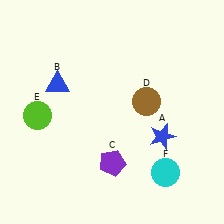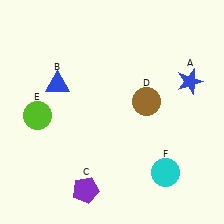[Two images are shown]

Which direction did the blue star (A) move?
The blue star (A) moved up.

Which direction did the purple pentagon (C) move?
The purple pentagon (C) moved down.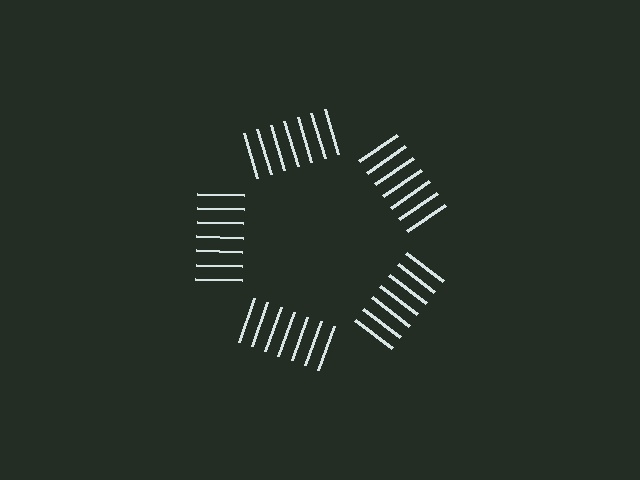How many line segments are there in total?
35 — 7 along each of the 5 edges.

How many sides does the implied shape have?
5 sides — the line-ends trace a pentagon.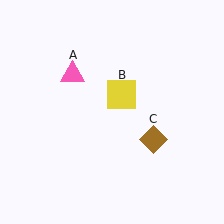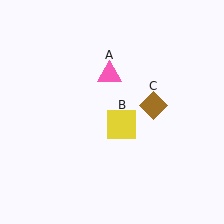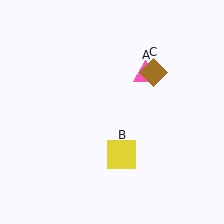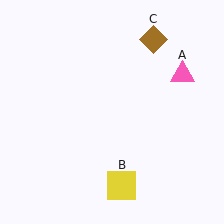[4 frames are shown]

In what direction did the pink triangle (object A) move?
The pink triangle (object A) moved right.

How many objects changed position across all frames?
3 objects changed position: pink triangle (object A), yellow square (object B), brown diamond (object C).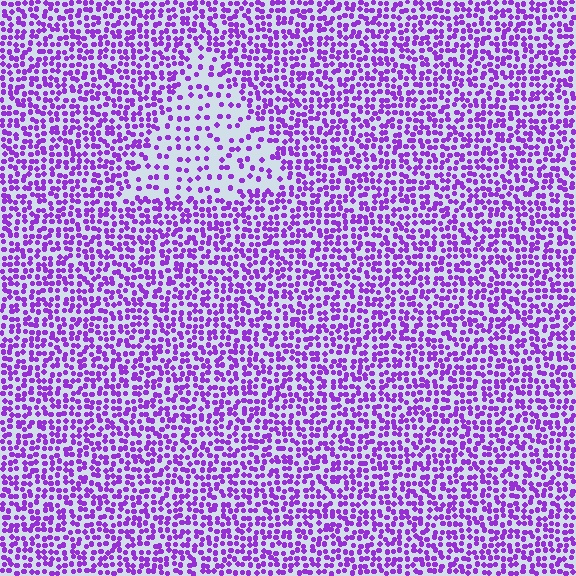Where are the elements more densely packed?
The elements are more densely packed outside the triangle boundary.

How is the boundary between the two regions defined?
The boundary is defined by a change in element density (approximately 2.2x ratio). All elements are the same color, size, and shape.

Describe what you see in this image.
The image contains small purple elements arranged at two different densities. A triangle-shaped region is visible where the elements are less densely packed than the surrounding area.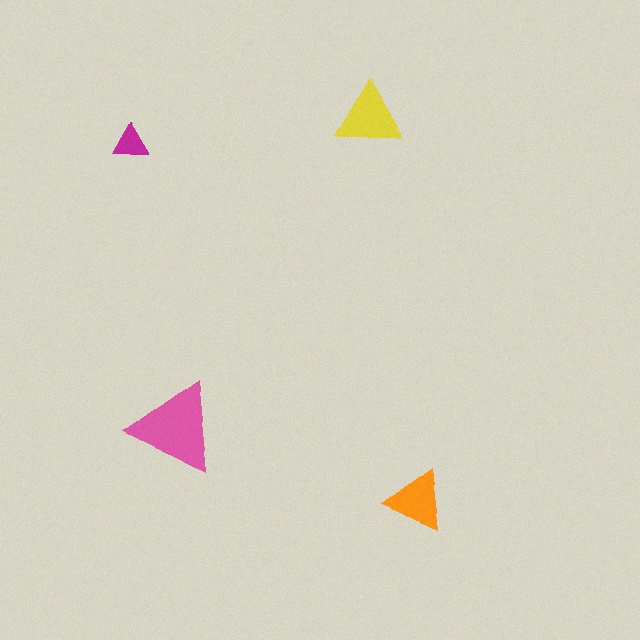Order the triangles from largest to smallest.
the pink one, the yellow one, the orange one, the magenta one.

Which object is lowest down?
The orange triangle is bottommost.